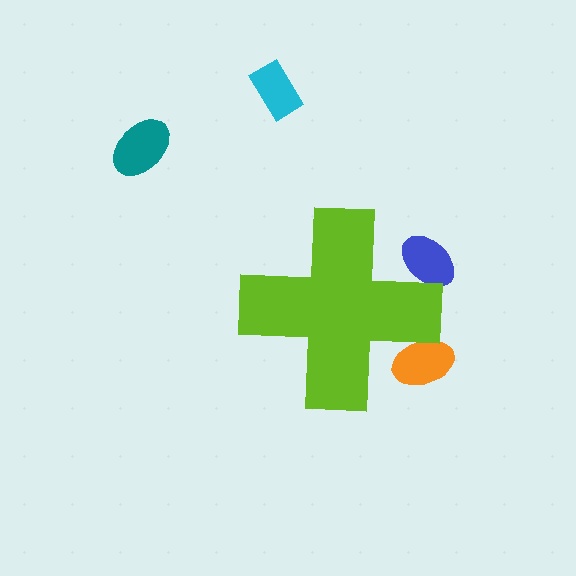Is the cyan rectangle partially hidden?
No, the cyan rectangle is fully visible.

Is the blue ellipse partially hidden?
Yes, the blue ellipse is partially hidden behind the lime cross.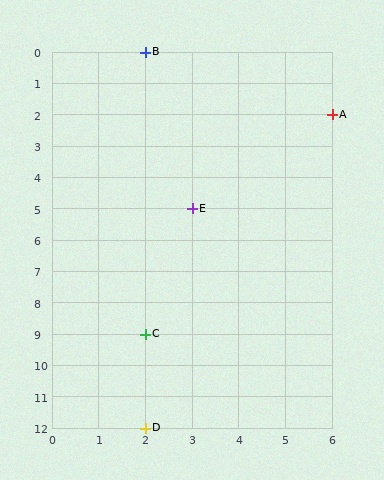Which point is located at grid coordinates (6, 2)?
Point A is at (6, 2).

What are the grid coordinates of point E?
Point E is at grid coordinates (3, 5).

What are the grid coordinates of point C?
Point C is at grid coordinates (2, 9).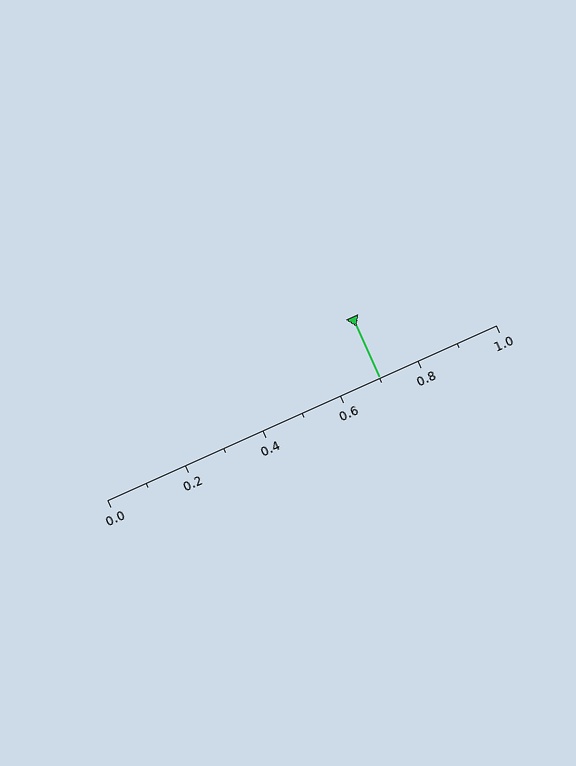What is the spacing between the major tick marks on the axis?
The major ticks are spaced 0.2 apart.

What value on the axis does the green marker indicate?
The marker indicates approximately 0.7.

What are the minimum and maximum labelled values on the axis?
The axis runs from 0.0 to 1.0.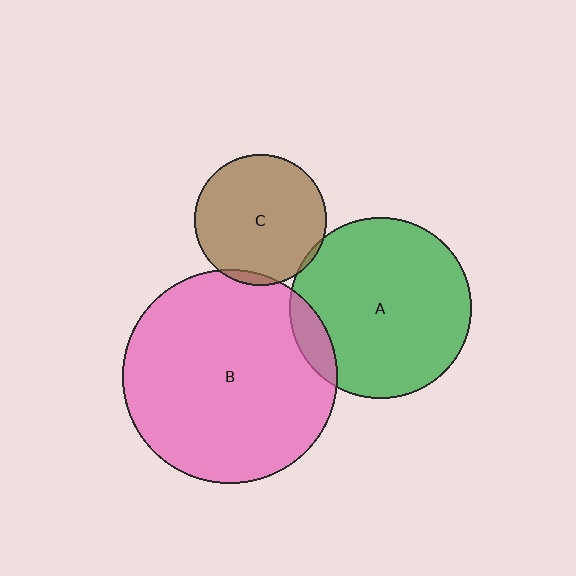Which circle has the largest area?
Circle B (pink).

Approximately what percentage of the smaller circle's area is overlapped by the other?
Approximately 5%.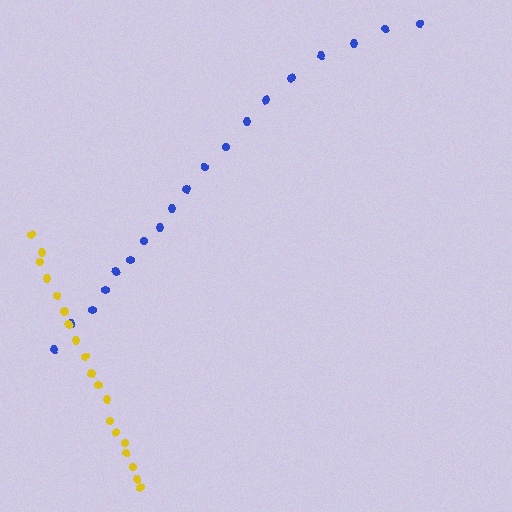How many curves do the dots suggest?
There are 2 distinct paths.